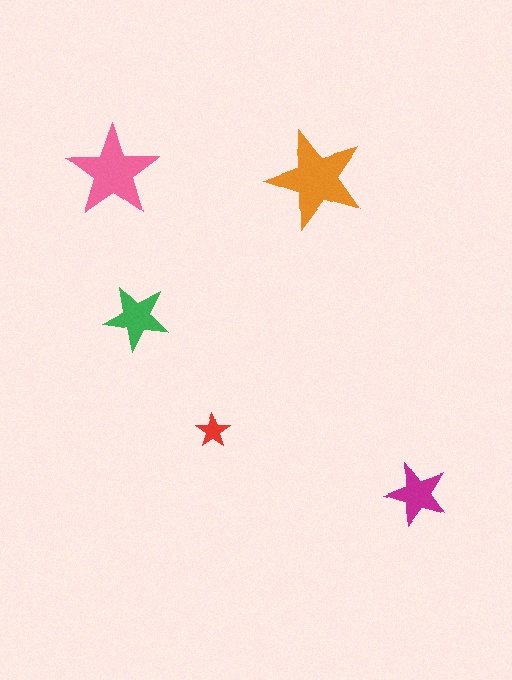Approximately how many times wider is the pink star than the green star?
About 1.5 times wider.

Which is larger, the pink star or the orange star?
The orange one.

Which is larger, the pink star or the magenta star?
The pink one.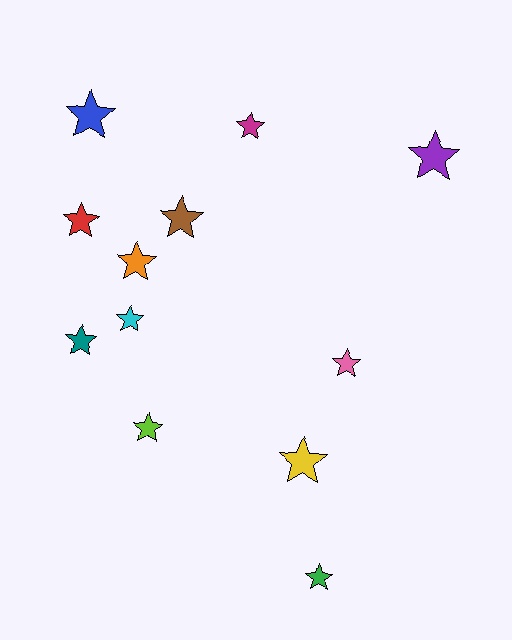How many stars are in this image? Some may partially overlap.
There are 12 stars.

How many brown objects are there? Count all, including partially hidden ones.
There is 1 brown object.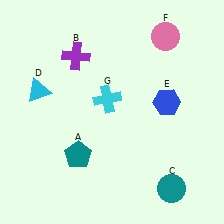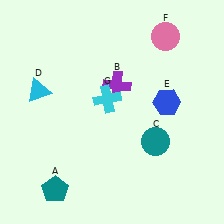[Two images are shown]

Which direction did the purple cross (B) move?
The purple cross (B) moved right.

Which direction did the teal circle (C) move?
The teal circle (C) moved up.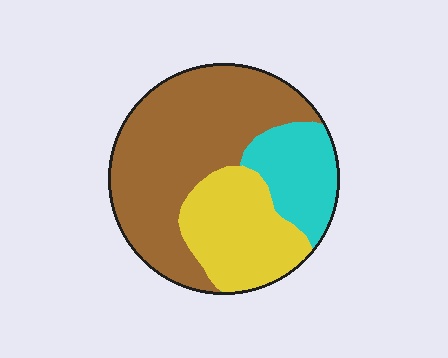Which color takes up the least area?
Cyan, at roughly 20%.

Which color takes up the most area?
Brown, at roughly 55%.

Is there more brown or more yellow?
Brown.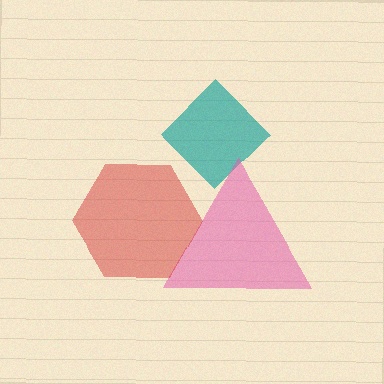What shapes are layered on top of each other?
The layered shapes are: a teal diamond, a pink triangle, a red hexagon.